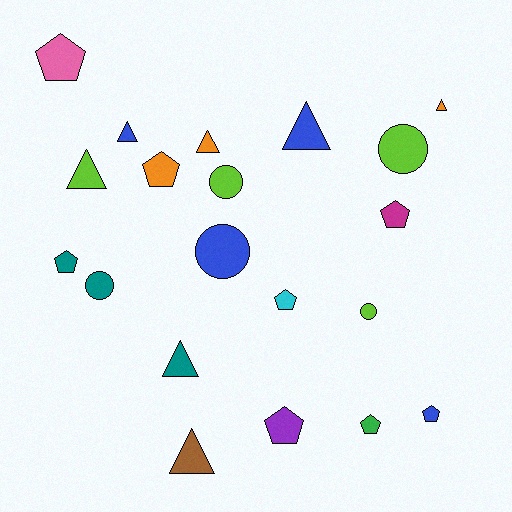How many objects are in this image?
There are 20 objects.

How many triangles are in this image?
There are 7 triangles.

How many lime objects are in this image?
There are 4 lime objects.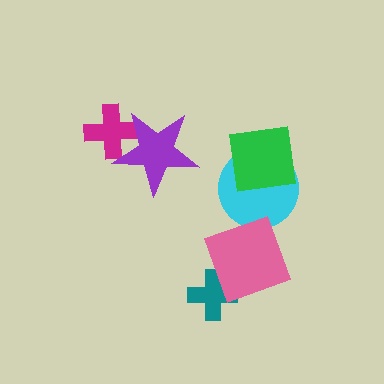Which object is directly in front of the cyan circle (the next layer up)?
The green square is directly in front of the cyan circle.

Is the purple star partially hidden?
No, no other shape covers it.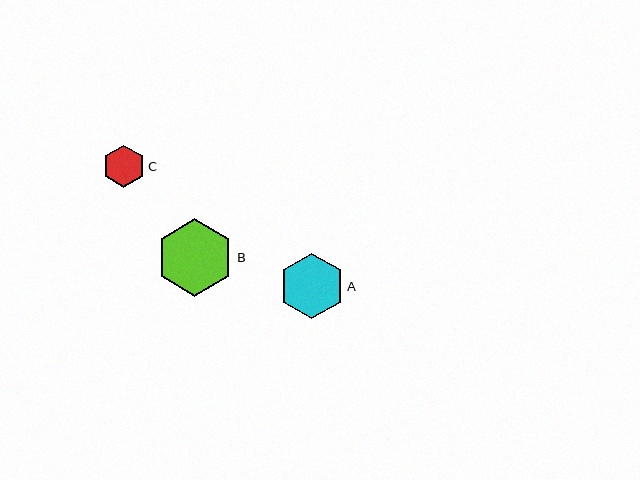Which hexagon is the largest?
Hexagon B is the largest with a size of approximately 77 pixels.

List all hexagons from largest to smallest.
From largest to smallest: B, A, C.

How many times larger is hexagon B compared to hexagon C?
Hexagon B is approximately 1.8 times the size of hexagon C.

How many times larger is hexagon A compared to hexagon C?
Hexagon A is approximately 1.6 times the size of hexagon C.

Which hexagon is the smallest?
Hexagon C is the smallest with a size of approximately 42 pixels.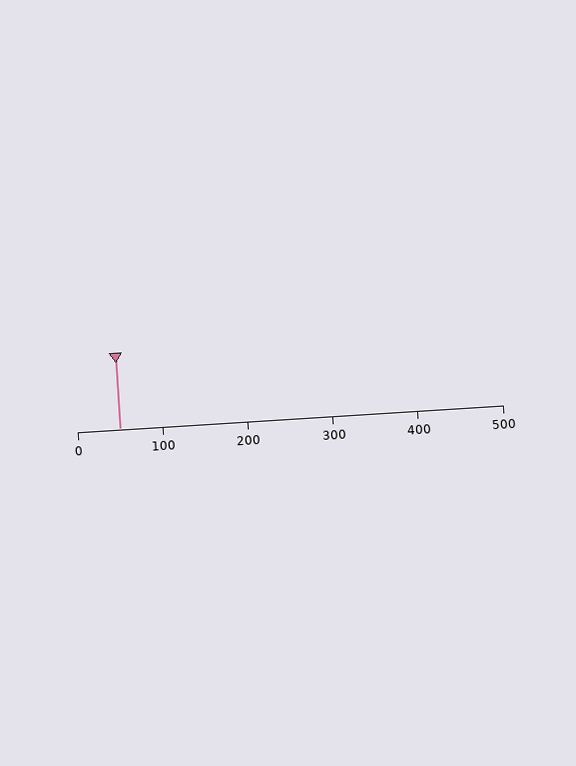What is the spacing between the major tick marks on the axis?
The major ticks are spaced 100 apart.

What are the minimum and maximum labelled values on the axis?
The axis runs from 0 to 500.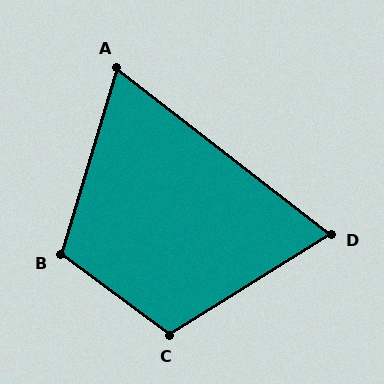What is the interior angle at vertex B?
Approximately 110 degrees (obtuse).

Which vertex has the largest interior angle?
C, at approximately 111 degrees.